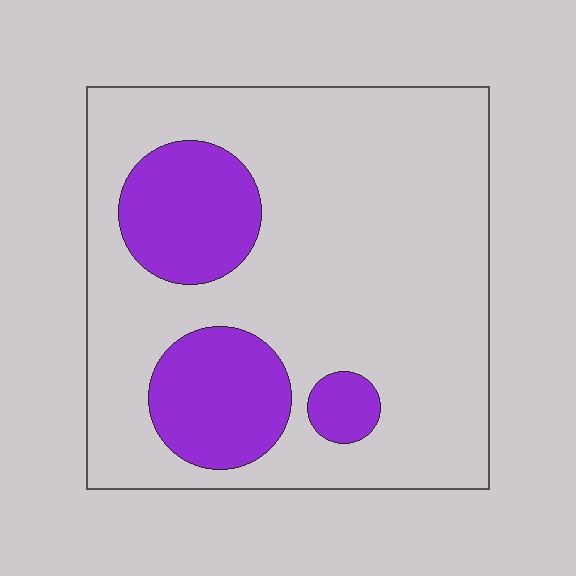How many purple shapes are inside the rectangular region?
3.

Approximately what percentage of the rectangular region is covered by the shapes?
Approximately 25%.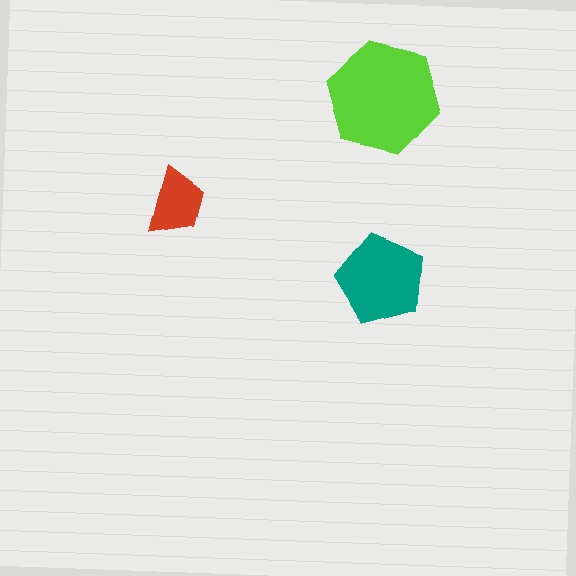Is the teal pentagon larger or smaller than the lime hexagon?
Smaller.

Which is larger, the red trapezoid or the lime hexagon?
The lime hexagon.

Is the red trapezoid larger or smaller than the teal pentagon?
Smaller.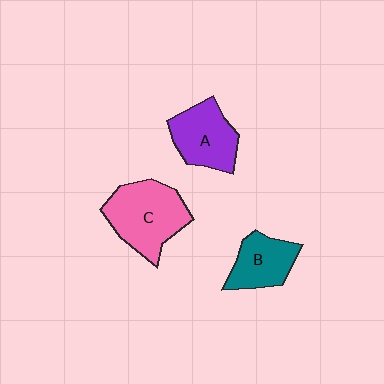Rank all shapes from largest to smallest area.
From largest to smallest: C (pink), A (purple), B (teal).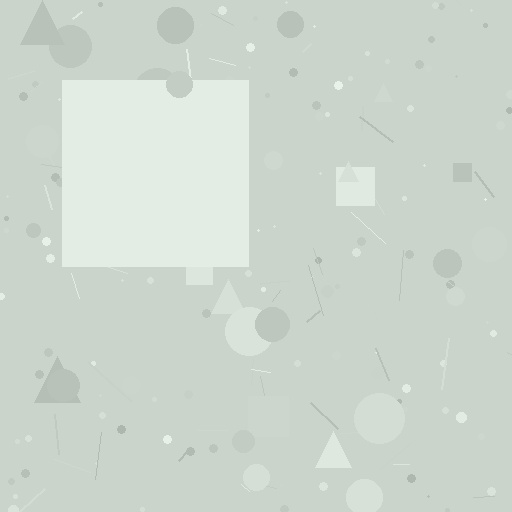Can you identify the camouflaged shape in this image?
The camouflaged shape is a square.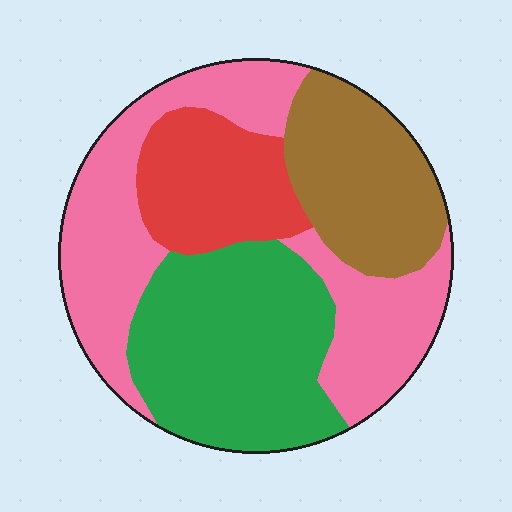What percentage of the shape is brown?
Brown takes up less than a quarter of the shape.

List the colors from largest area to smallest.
From largest to smallest: pink, green, brown, red.